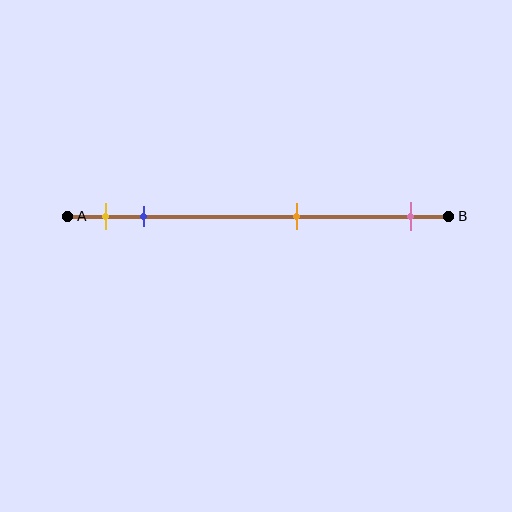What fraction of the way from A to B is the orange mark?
The orange mark is approximately 60% (0.6) of the way from A to B.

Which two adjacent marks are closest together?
The yellow and blue marks are the closest adjacent pair.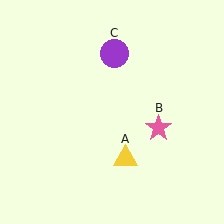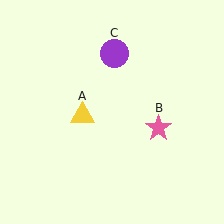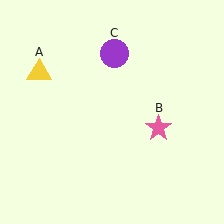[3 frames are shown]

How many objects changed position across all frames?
1 object changed position: yellow triangle (object A).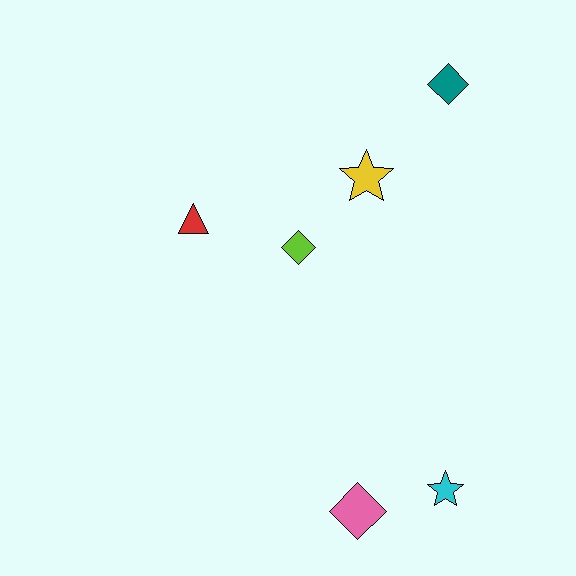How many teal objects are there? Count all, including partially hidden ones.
There is 1 teal object.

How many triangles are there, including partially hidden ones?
There is 1 triangle.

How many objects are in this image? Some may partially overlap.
There are 6 objects.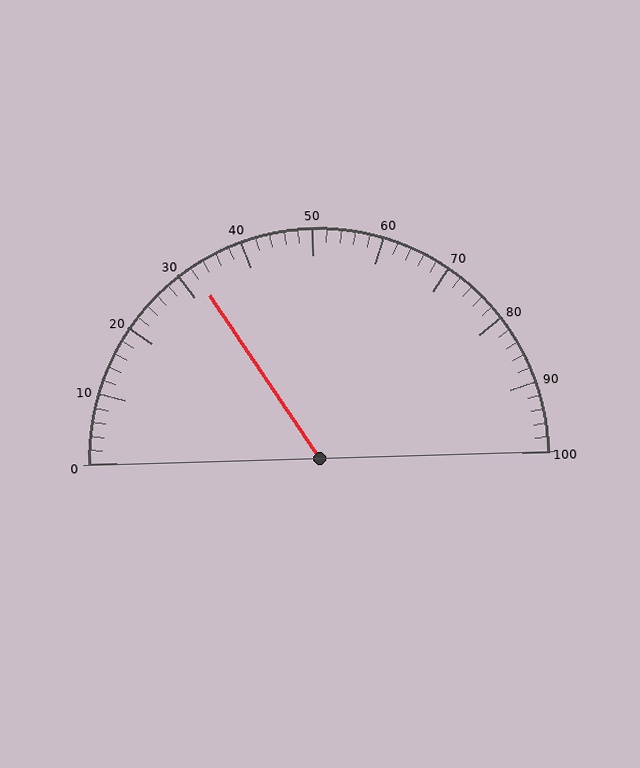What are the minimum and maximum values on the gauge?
The gauge ranges from 0 to 100.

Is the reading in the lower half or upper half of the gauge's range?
The reading is in the lower half of the range (0 to 100).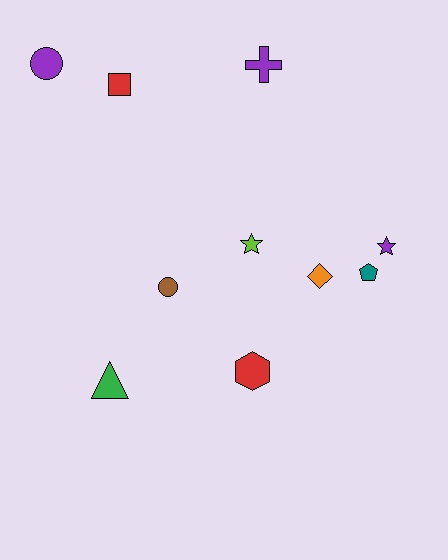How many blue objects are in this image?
There are no blue objects.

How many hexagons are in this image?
There is 1 hexagon.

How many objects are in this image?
There are 10 objects.